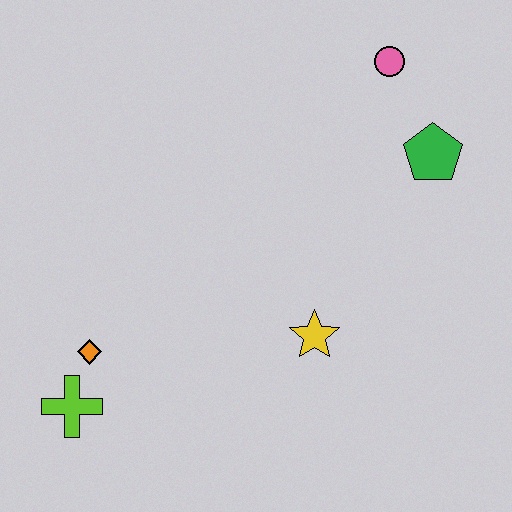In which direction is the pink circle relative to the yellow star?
The pink circle is above the yellow star.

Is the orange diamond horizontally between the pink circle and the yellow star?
No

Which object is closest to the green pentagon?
The pink circle is closest to the green pentagon.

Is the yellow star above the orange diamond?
Yes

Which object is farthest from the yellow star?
The pink circle is farthest from the yellow star.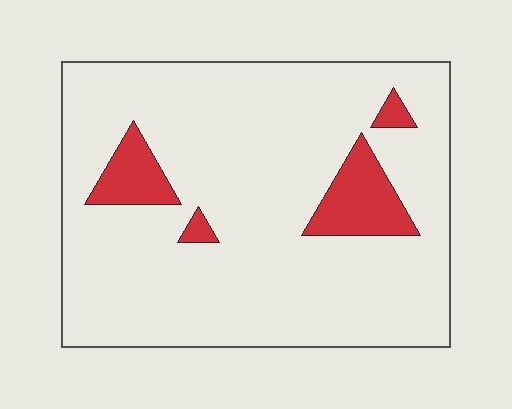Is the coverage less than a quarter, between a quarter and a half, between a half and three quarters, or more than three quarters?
Less than a quarter.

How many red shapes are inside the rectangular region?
4.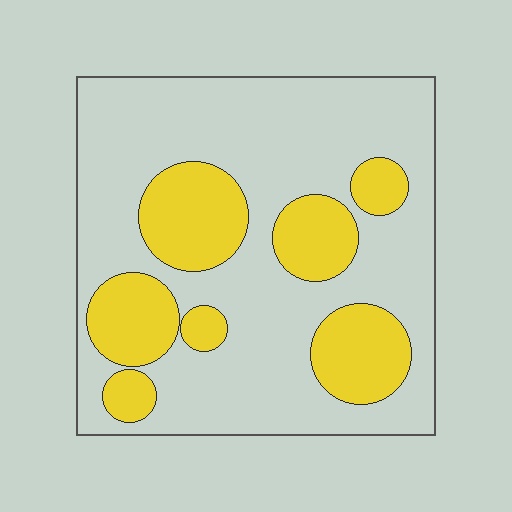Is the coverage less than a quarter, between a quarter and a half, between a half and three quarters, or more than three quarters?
Between a quarter and a half.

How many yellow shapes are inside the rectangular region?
7.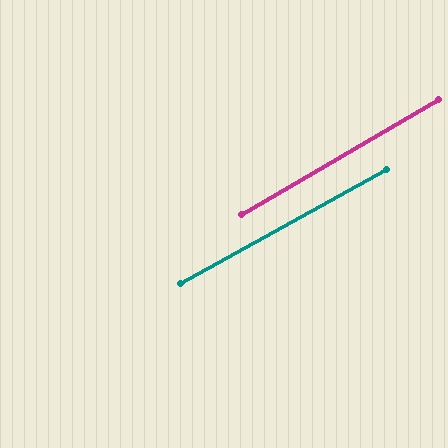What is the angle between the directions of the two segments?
Approximately 1 degree.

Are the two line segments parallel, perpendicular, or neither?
Parallel — their directions differ by only 1.3°.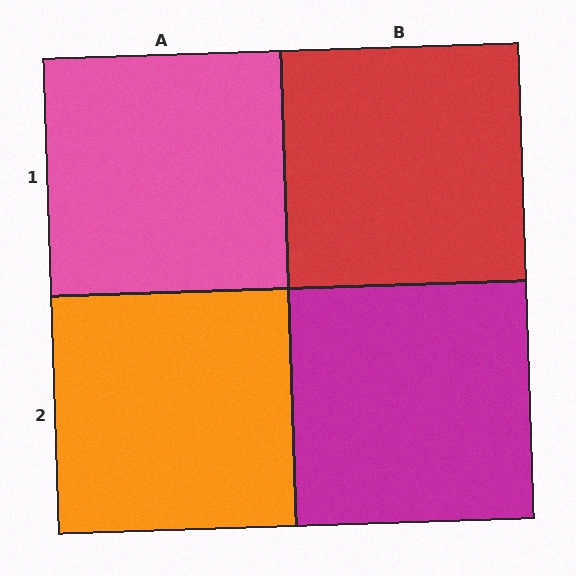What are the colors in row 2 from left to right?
Orange, magenta.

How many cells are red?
1 cell is red.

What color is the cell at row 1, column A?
Pink.